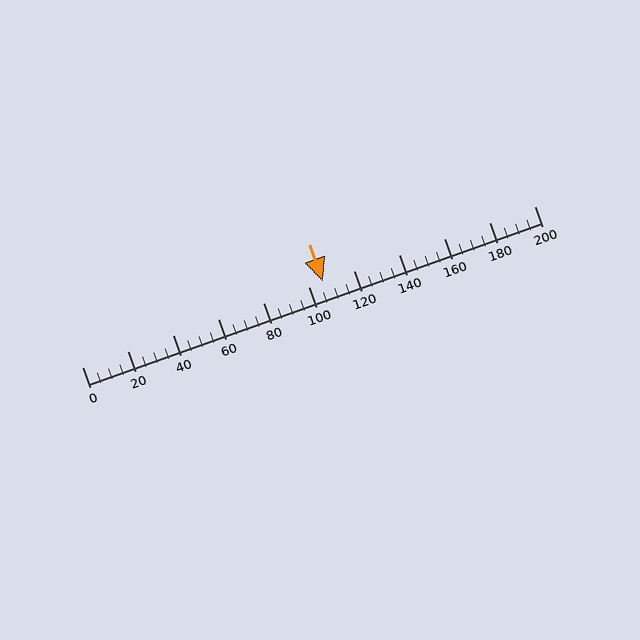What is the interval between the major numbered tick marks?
The major tick marks are spaced 20 units apart.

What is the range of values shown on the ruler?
The ruler shows values from 0 to 200.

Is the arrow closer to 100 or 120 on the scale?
The arrow is closer to 100.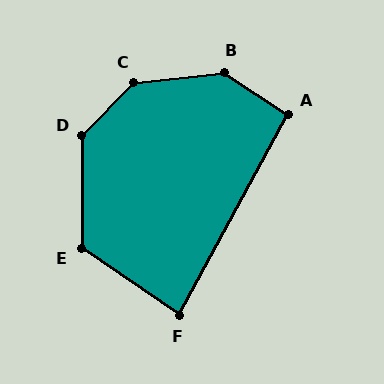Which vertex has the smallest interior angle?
F, at approximately 84 degrees.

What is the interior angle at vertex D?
Approximately 135 degrees (obtuse).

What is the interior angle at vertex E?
Approximately 124 degrees (obtuse).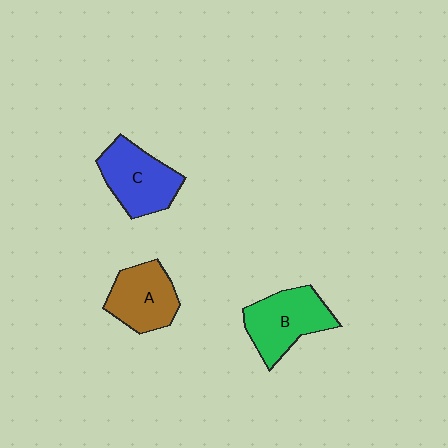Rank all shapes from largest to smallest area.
From largest to smallest: B (green), C (blue), A (brown).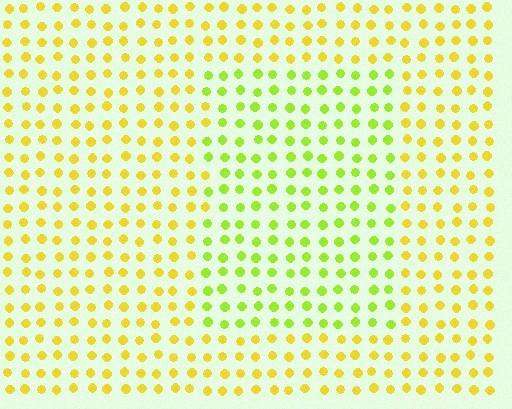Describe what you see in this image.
The image is filled with small yellow elements in a uniform arrangement. A rectangle-shaped region is visible where the elements are tinted to a slightly different hue, forming a subtle color boundary.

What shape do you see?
I see a rectangle.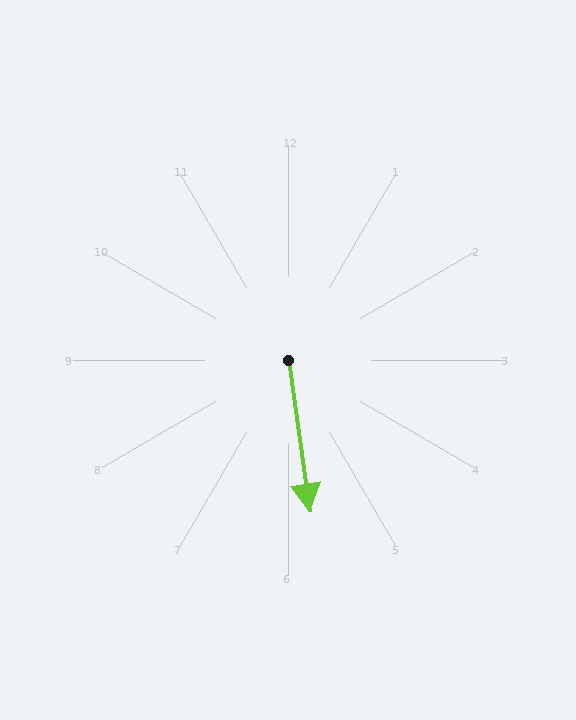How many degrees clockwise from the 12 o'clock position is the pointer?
Approximately 172 degrees.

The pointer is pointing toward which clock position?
Roughly 6 o'clock.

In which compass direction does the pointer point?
South.